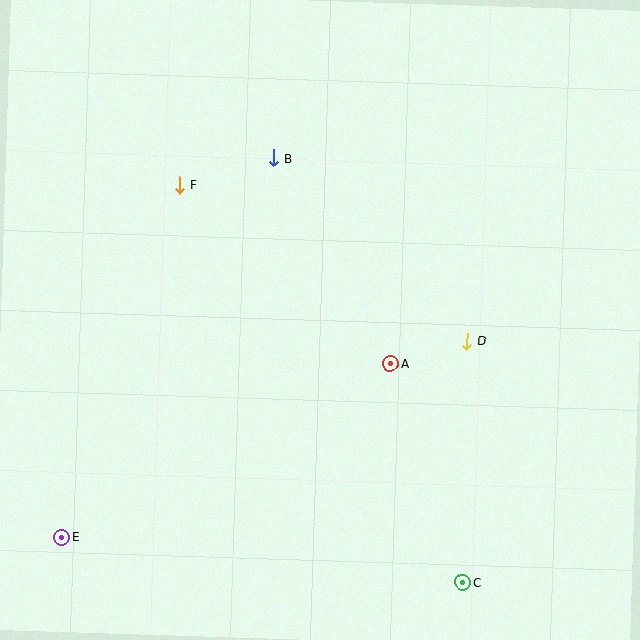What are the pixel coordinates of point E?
Point E is at (62, 537).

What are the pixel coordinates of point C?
Point C is at (463, 582).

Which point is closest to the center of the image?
Point A at (390, 363) is closest to the center.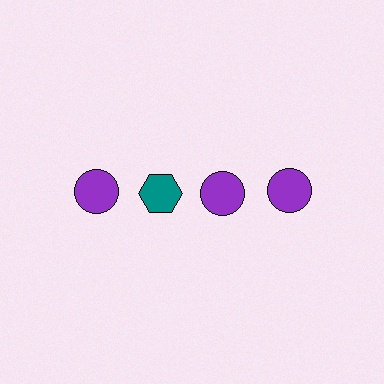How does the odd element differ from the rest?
It differs in both color (teal instead of purple) and shape (hexagon instead of circle).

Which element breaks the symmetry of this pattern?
The teal hexagon in the top row, second from left column breaks the symmetry. All other shapes are purple circles.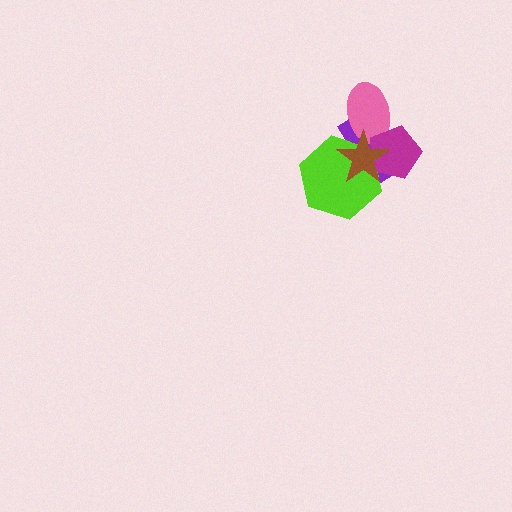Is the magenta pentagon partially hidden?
Yes, it is partially covered by another shape.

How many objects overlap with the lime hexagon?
3 objects overlap with the lime hexagon.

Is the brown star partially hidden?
No, no other shape covers it.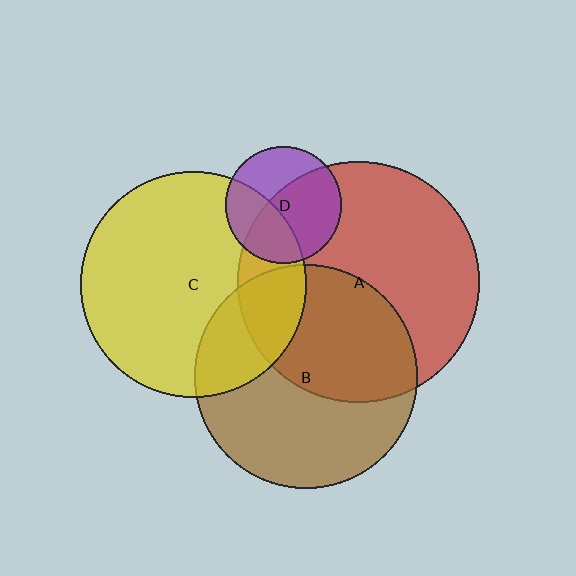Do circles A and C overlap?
Yes.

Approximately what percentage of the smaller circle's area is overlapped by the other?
Approximately 20%.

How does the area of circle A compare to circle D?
Approximately 4.3 times.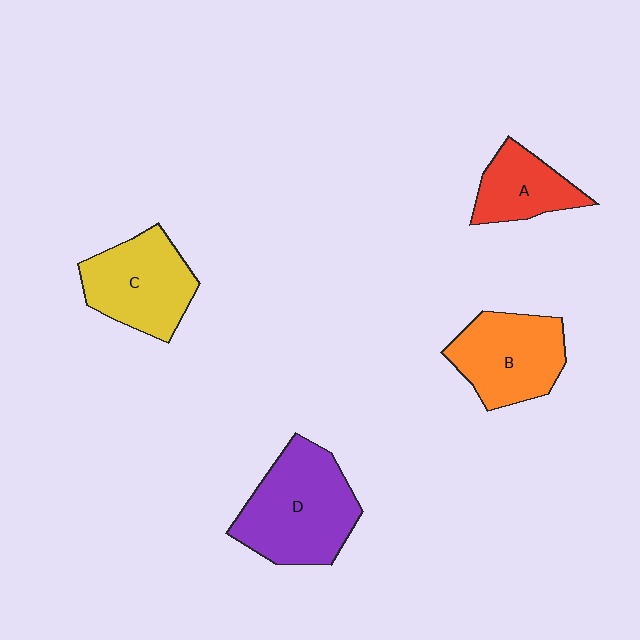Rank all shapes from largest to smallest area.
From largest to smallest: D (purple), C (yellow), B (orange), A (red).